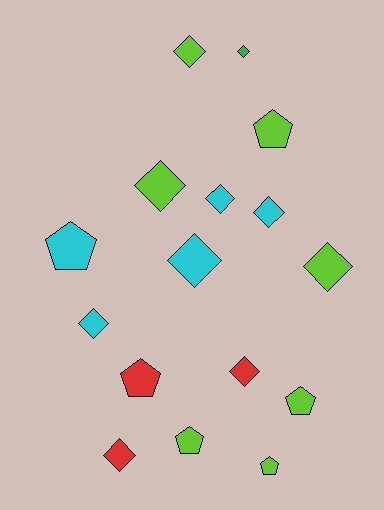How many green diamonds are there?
There is 1 green diamond.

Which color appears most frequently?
Lime, with 7 objects.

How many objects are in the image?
There are 16 objects.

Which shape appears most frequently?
Diamond, with 10 objects.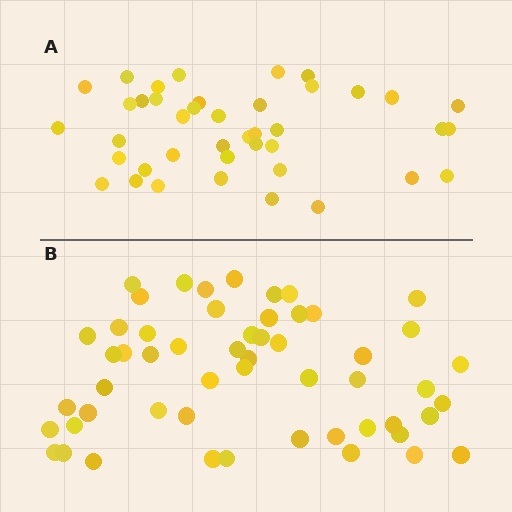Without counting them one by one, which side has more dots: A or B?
Region B (the bottom region) has more dots.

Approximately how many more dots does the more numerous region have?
Region B has approximately 15 more dots than region A.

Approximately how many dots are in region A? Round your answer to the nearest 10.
About 40 dots. (The exact count is 41, which rounds to 40.)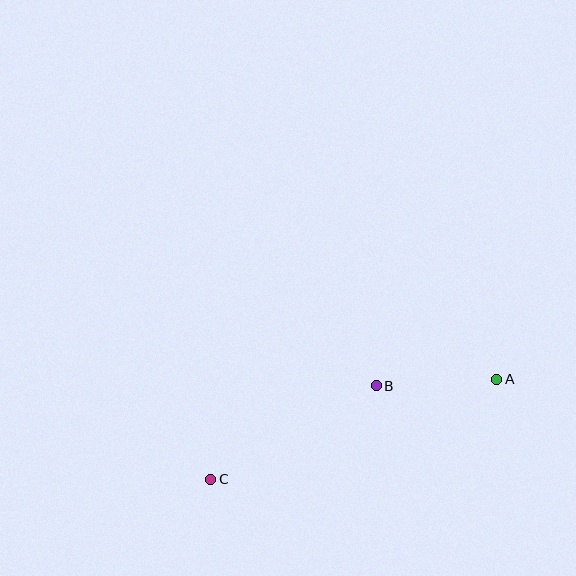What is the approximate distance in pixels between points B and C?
The distance between B and C is approximately 190 pixels.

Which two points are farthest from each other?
Points A and C are farthest from each other.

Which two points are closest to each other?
Points A and B are closest to each other.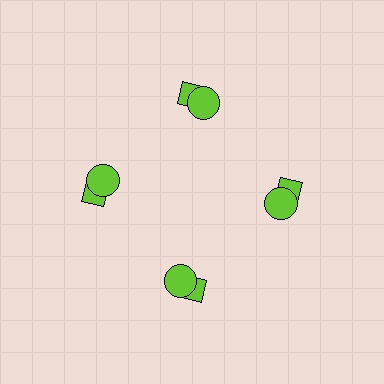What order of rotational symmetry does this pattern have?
This pattern has 4-fold rotational symmetry.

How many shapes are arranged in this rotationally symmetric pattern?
There are 8 shapes, arranged in 4 groups of 2.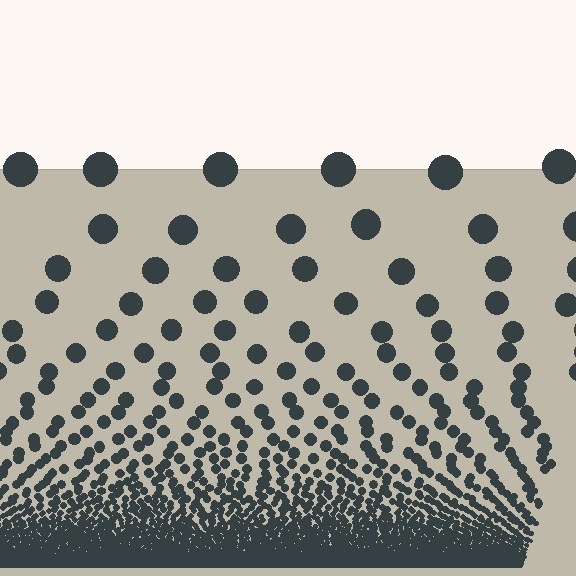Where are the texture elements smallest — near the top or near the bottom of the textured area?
Near the bottom.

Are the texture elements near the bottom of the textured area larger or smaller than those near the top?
Smaller. The gradient is inverted — elements near the bottom are smaller and denser.